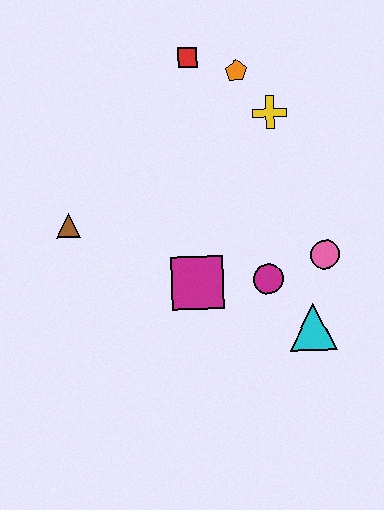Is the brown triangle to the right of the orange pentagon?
No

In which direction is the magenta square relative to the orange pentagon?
The magenta square is below the orange pentagon.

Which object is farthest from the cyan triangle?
The red square is farthest from the cyan triangle.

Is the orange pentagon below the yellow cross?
No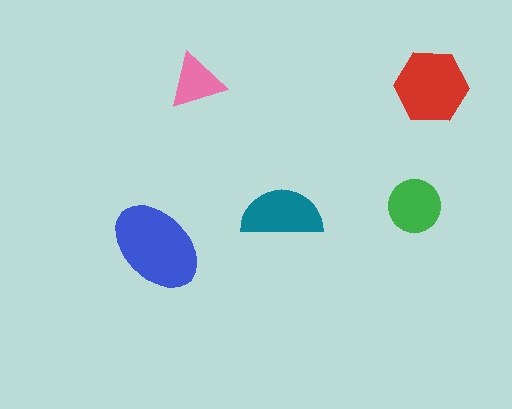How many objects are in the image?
There are 5 objects in the image.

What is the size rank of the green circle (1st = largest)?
4th.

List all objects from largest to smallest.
The blue ellipse, the red hexagon, the teal semicircle, the green circle, the pink triangle.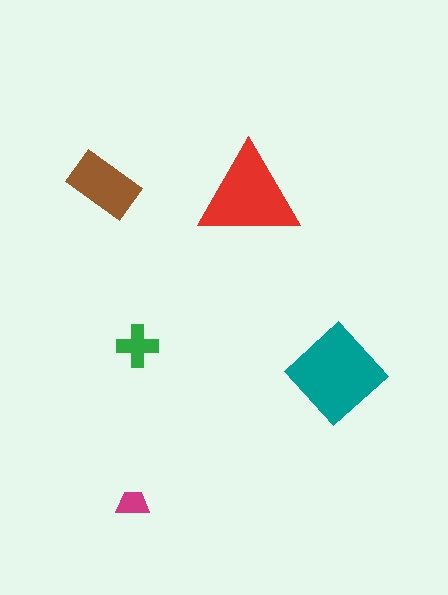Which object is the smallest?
The magenta trapezoid.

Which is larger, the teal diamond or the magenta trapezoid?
The teal diamond.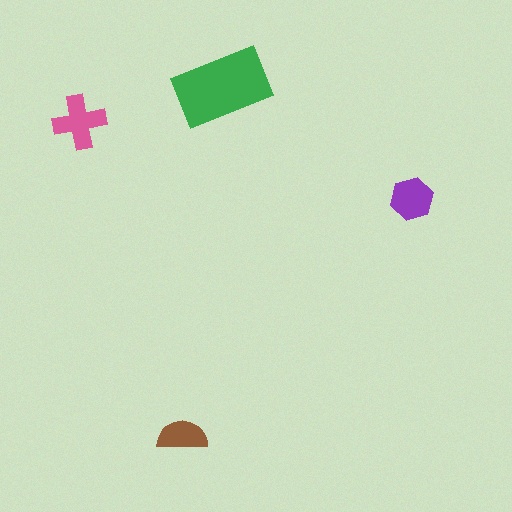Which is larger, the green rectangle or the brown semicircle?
The green rectangle.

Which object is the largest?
The green rectangle.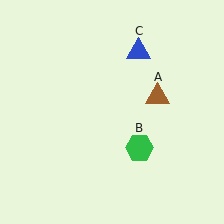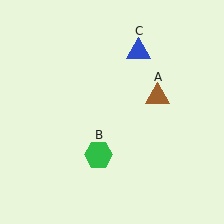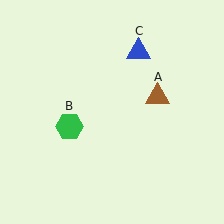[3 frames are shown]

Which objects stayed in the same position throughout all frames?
Brown triangle (object A) and blue triangle (object C) remained stationary.